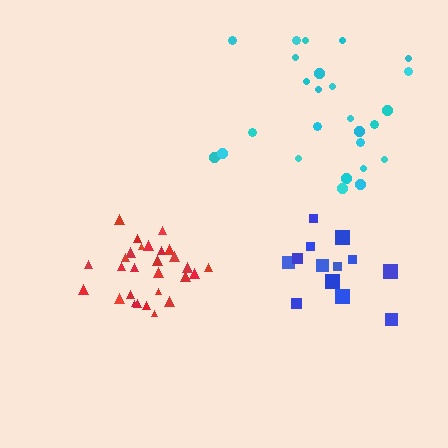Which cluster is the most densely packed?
Red.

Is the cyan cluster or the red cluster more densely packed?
Red.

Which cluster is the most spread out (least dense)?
Cyan.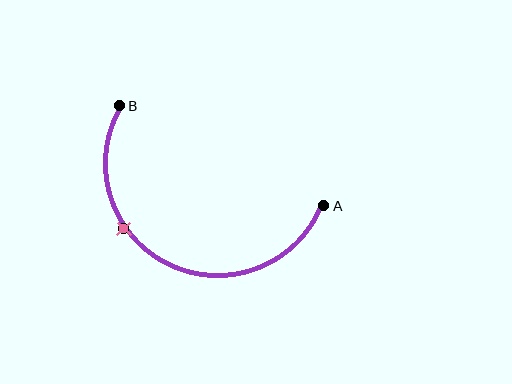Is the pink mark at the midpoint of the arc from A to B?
No. The pink mark lies on the arc but is closer to endpoint B. The arc midpoint would be at the point on the curve equidistant along the arc from both A and B.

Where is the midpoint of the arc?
The arc midpoint is the point on the curve farthest from the straight line joining A and B. It sits below that line.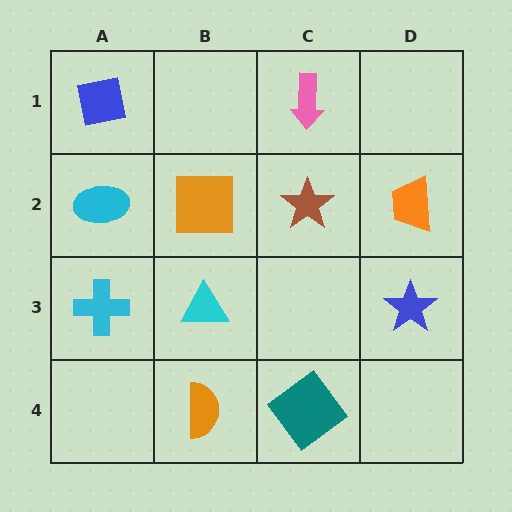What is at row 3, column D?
A blue star.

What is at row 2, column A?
A cyan ellipse.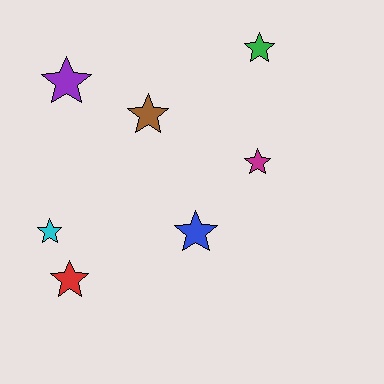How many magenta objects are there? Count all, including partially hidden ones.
There is 1 magenta object.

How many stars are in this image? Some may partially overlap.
There are 7 stars.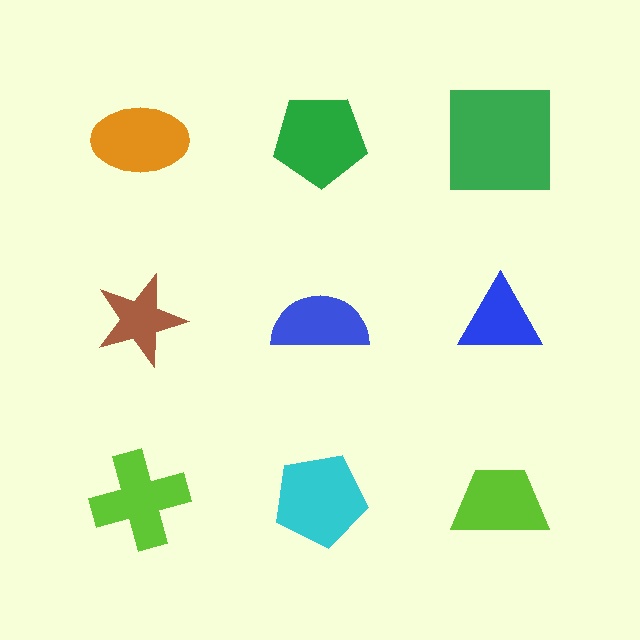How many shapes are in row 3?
3 shapes.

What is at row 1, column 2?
A green pentagon.